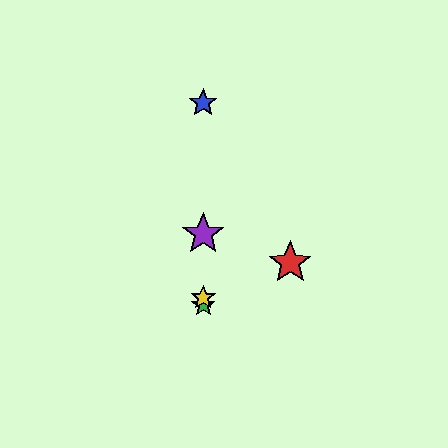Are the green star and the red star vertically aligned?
No, the green star is at x≈203 and the red star is at x≈290.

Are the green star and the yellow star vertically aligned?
Yes, both are at x≈203.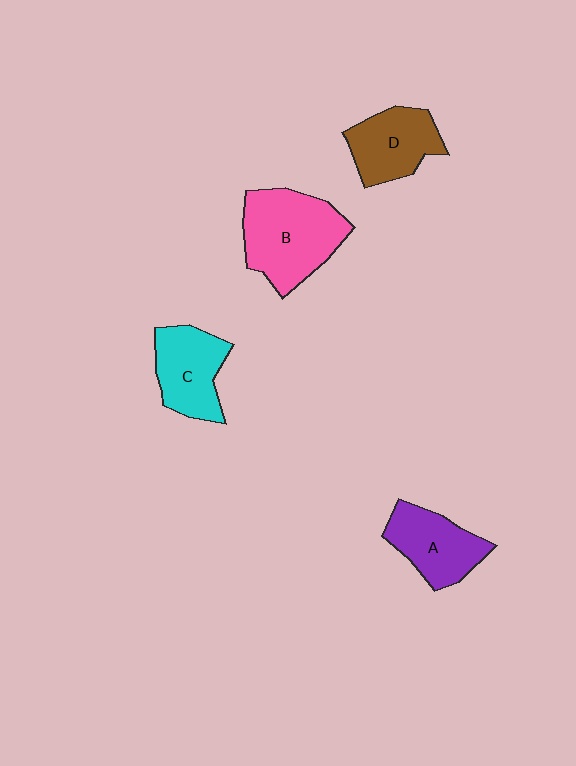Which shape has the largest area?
Shape B (pink).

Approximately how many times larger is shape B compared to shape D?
Approximately 1.5 times.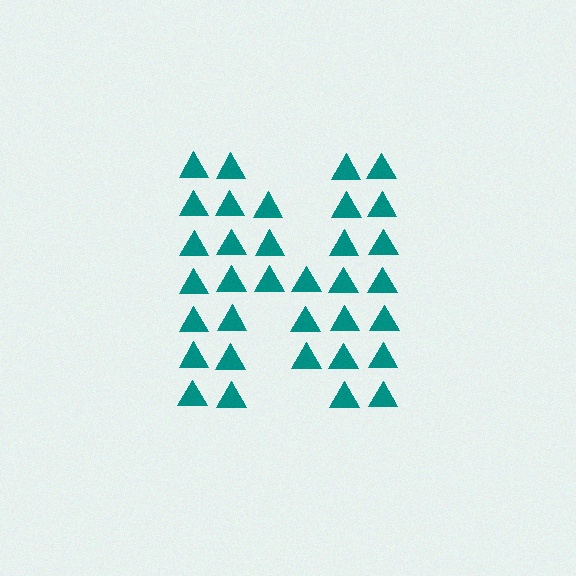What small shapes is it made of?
It is made of small triangles.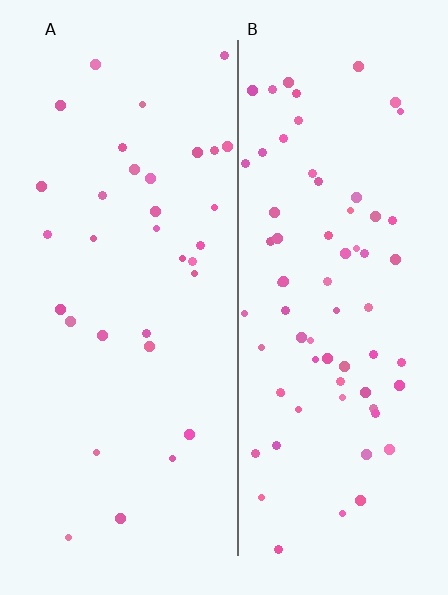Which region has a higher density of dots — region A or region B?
B (the right).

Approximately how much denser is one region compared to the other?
Approximately 2.1× — region B over region A.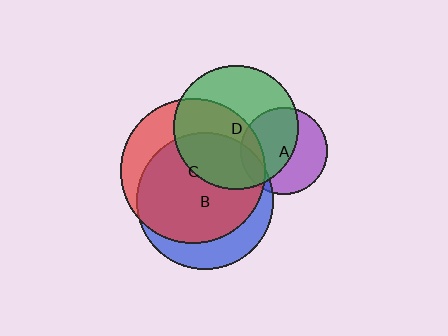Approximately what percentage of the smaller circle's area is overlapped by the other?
Approximately 55%.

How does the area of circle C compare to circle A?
Approximately 2.8 times.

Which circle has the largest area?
Circle C (red).